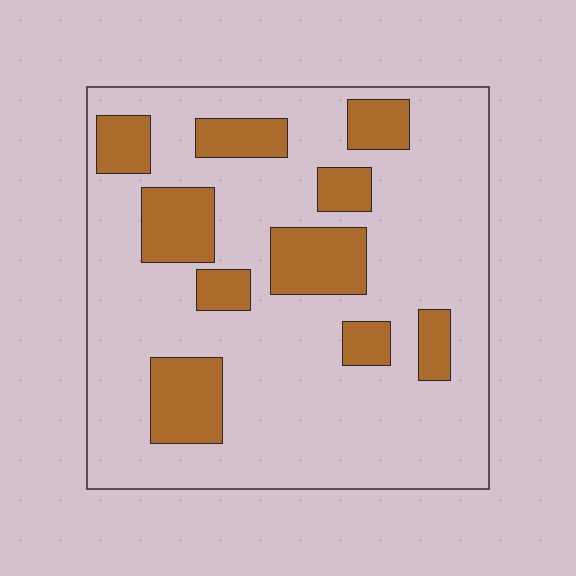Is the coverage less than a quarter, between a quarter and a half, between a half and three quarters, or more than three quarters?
Less than a quarter.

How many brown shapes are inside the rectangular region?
10.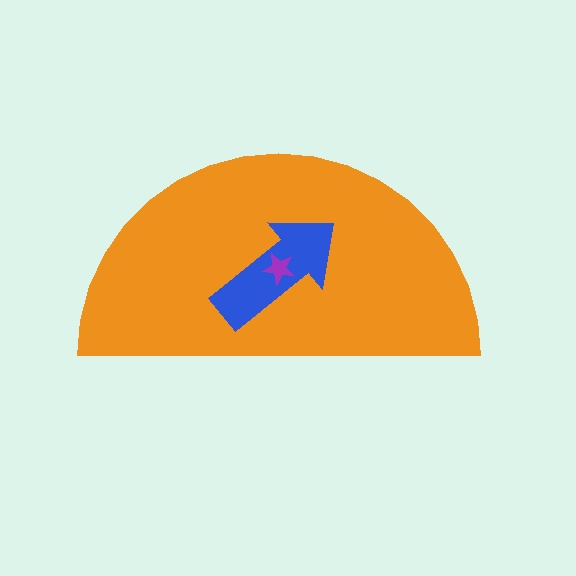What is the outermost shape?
The orange semicircle.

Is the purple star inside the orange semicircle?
Yes.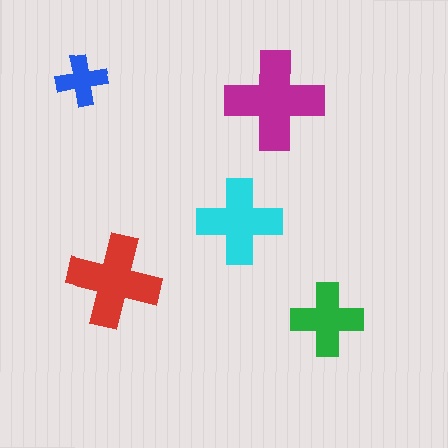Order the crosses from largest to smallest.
the magenta one, the red one, the cyan one, the green one, the blue one.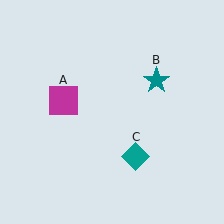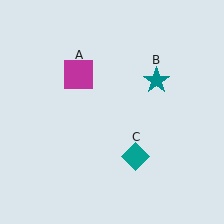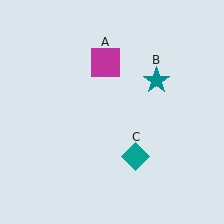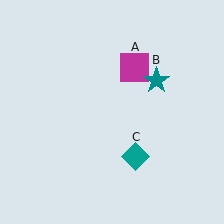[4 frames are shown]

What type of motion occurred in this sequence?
The magenta square (object A) rotated clockwise around the center of the scene.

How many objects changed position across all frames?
1 object changed position: magenta square (object A).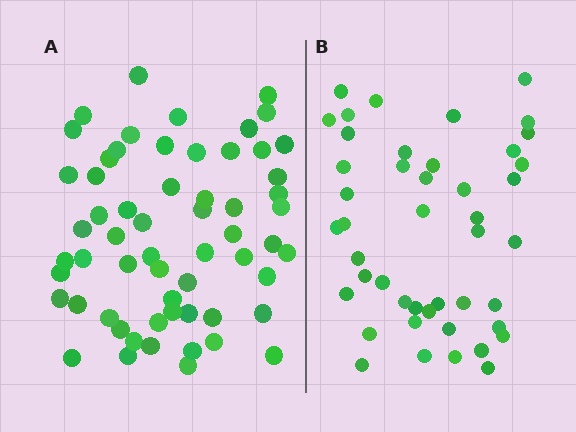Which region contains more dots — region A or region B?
Region A (the left region) has more dots.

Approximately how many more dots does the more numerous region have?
Region A has approximately 15 more dots than region B.